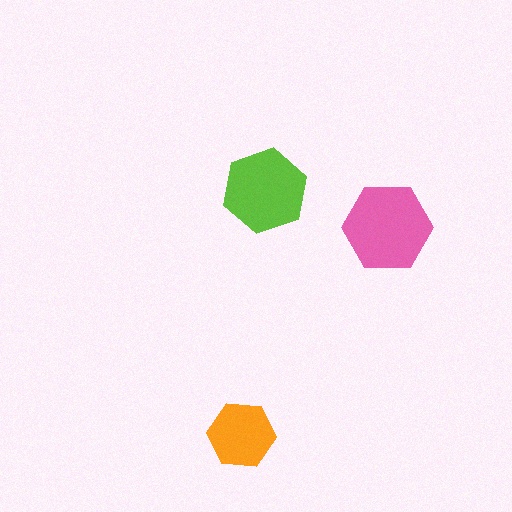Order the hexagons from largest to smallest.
the pink one, the lime one, the orange one.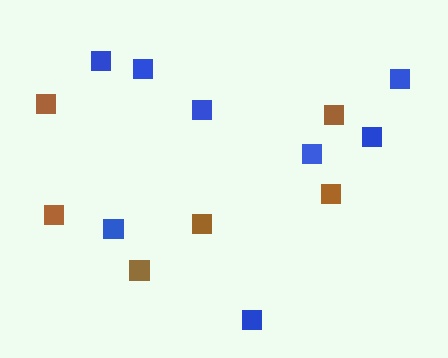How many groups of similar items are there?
There are 2 groups: one group of brown squares (6) and one group of blue squares (8).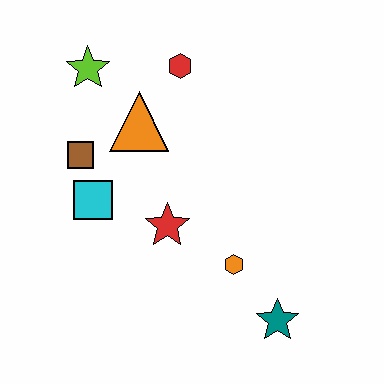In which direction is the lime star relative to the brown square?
The lime star is above the brown square.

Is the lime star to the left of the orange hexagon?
Yes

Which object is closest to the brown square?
The cyan square is closest to the brown square.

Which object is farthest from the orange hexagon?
The lime star is farthest from the orange hexagon.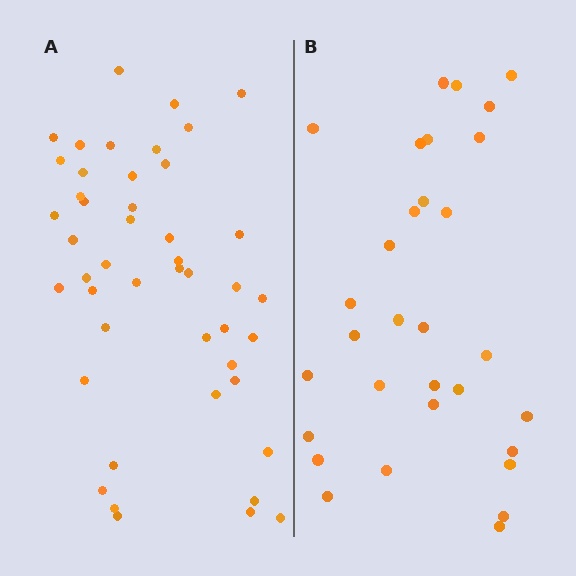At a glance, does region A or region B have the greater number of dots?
Region A (the left region) has more dots.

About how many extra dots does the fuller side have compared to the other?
Region A has approximately 15 more dots than region B.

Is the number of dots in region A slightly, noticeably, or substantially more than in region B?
Region A has substantially more. The ratio is roughly 1.5 to 1.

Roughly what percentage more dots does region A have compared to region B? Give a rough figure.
About 50% more.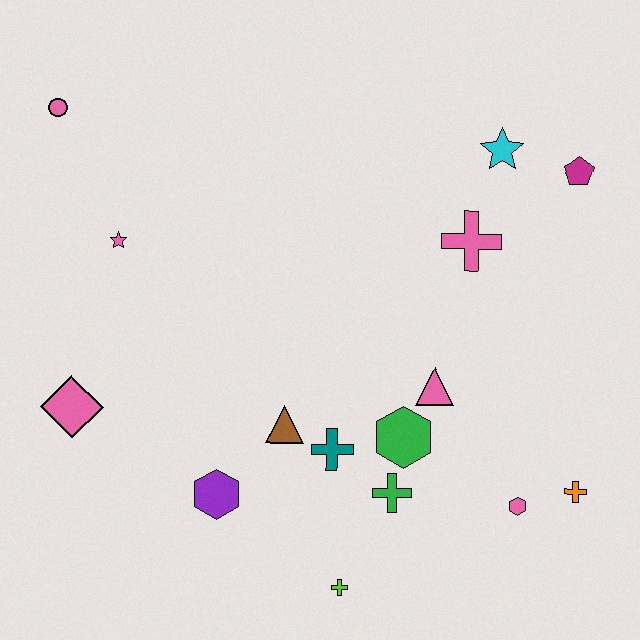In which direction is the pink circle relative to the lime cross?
The pink circle is above the lime cross.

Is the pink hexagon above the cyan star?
No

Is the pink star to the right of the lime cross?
No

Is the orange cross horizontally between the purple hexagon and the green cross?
No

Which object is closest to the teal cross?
The brown triangle is closest to the teal cross.